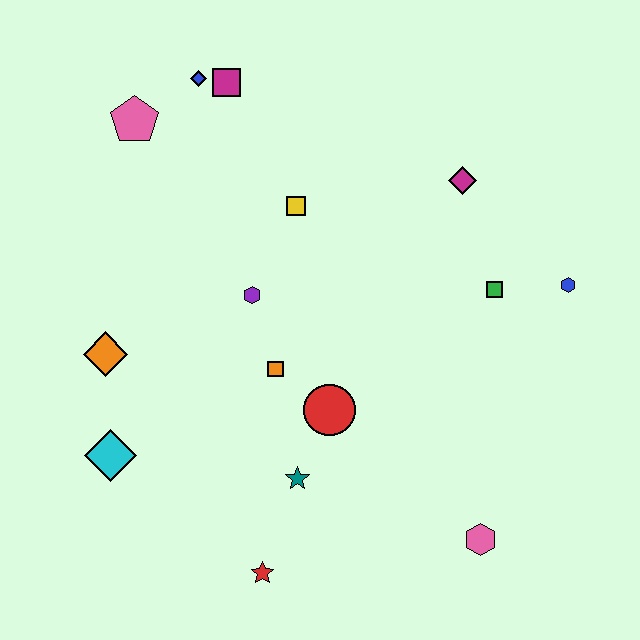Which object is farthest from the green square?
The cyan diamond is farthest from the green square.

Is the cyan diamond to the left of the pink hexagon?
Yes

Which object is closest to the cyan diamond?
The orange diamond is closest to the cyan diamond.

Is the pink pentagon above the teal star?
Yes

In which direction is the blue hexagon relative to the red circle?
The blue hexagon is to the right of the red circle.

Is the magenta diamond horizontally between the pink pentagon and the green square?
Yes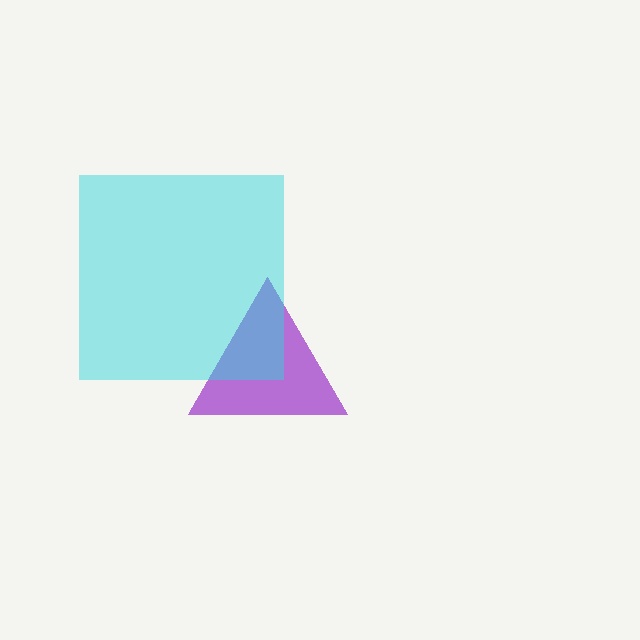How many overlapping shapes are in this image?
There are 2 overlapping shapes in the image.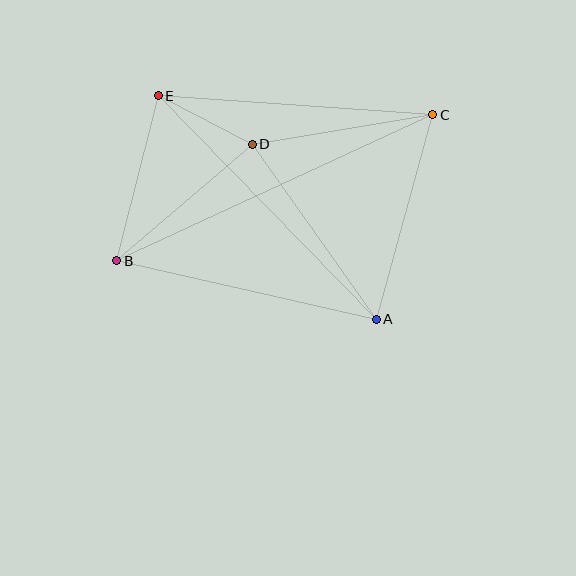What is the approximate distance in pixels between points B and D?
The distance between B and D is approximately 178 pixels.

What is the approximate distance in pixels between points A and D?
The distance between A and D is approximately 214 pixels.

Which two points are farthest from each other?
Points B and C are farthest from each other.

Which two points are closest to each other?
Points D and E are closest to each other.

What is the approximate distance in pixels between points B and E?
The distance between B and E is approximately 170 pixels.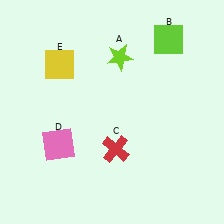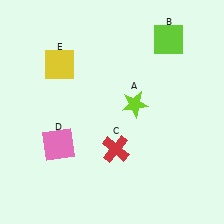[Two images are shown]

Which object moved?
The lime star (A) moved down.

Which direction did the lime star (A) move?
The lime star (A) moved down.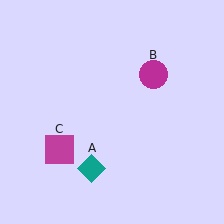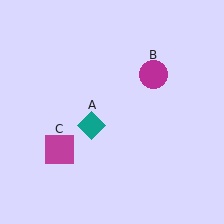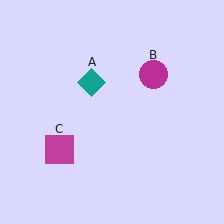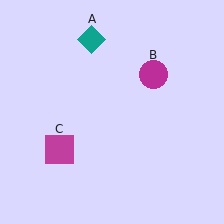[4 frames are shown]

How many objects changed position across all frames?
1 object changed position: teal diamond (object A).